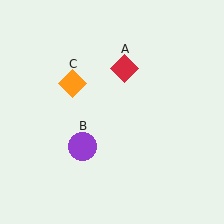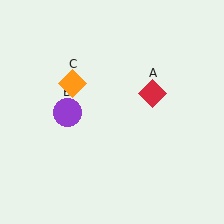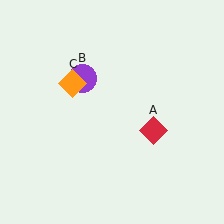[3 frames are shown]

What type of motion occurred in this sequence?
The red diamond (object A), purple circle (object B) rotated clockwise around the center of the scene.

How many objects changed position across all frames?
2 objects changed position: red diamond (object A), purple circle (object B).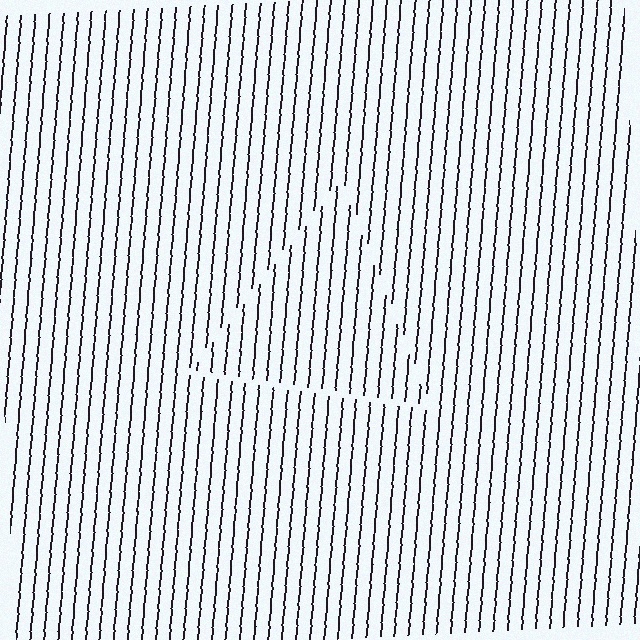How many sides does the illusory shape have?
3 sides — the line-ends trace a triangle.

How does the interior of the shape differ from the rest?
The interior of the shape contains the same grating, shifted by half a period — the contour is defined by the phase discontinuity where line-ends from the inner and outer gratings abut.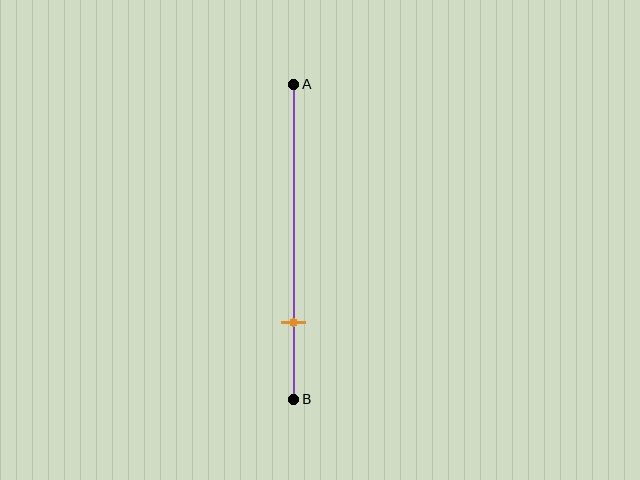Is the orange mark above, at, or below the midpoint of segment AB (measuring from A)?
The orange mark is below the midpoint of segment AB.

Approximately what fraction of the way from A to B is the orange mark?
The orange mark is approximately 75% of the way from A to B.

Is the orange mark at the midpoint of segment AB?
No, the mark is at about 75% from A, not at the 50% midpoint.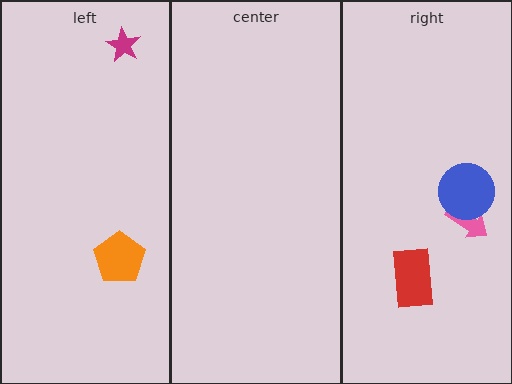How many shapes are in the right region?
3.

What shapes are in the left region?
The orange pentagon, the magenta star.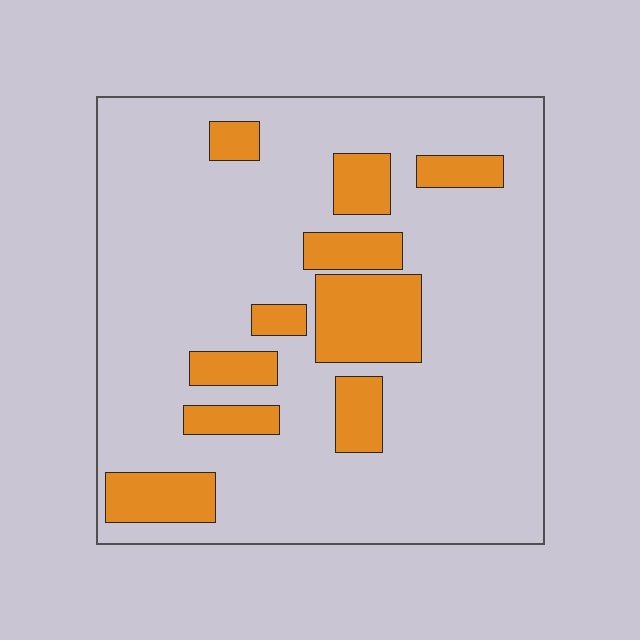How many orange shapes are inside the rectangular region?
10.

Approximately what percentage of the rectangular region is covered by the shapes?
Approximately 20%.